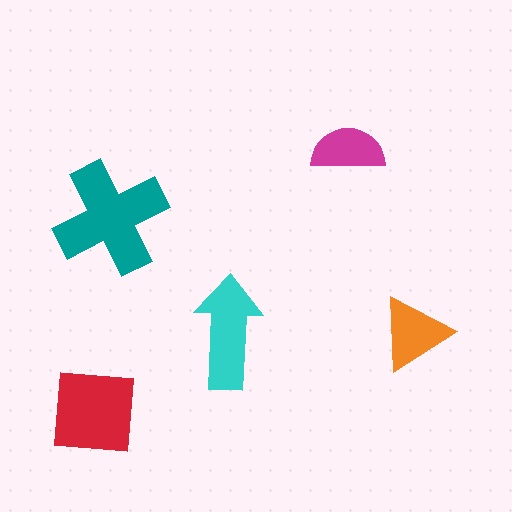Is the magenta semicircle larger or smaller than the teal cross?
Smaller.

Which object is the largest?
The teal cross.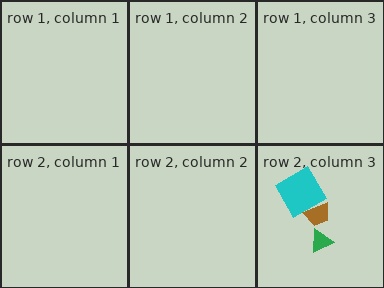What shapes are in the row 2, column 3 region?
The cyan diamond, the green triangle, the brown trapezoid.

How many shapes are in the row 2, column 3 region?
3.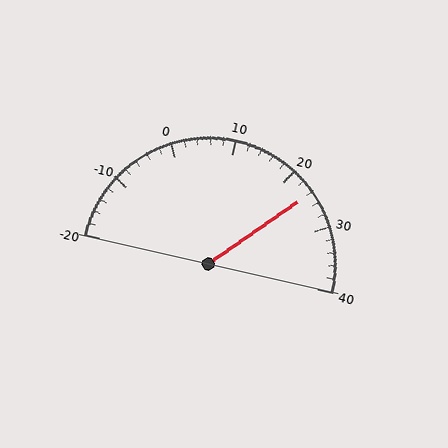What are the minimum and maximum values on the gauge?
The gauge ranges from -20 to 40.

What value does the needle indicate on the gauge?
The needle indicates approximately 24.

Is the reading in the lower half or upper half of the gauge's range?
The reading is in the upper half of the range (-20 to 40).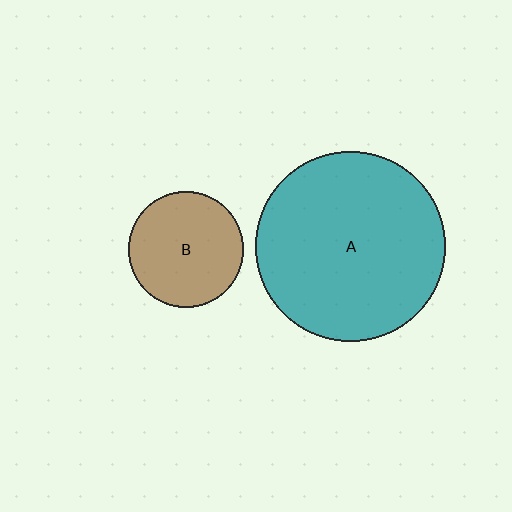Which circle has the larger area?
Circle A (teal).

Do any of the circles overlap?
No, none of the circles overlap.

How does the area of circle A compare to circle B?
Approximately 2.7 times.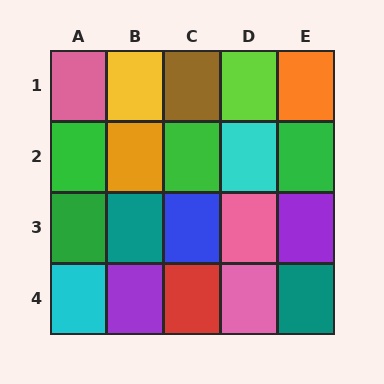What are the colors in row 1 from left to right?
Pink, yellow, brown, lime, orange.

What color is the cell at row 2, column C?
Green.